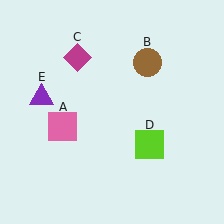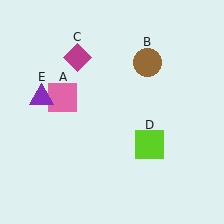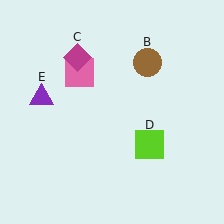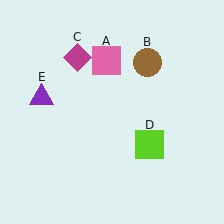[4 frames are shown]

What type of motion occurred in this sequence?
The pink square (object A) rotated clockwise around the center of the scene.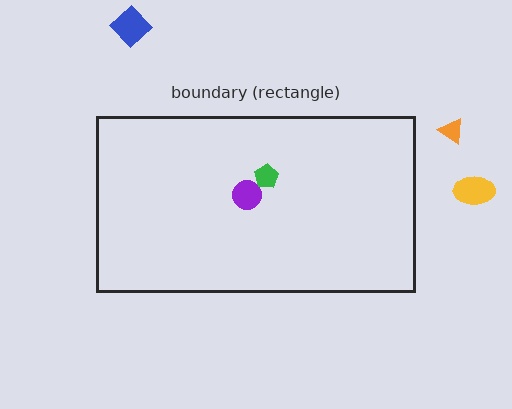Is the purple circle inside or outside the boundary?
Inside.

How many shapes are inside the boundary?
2 inside, 3 outside.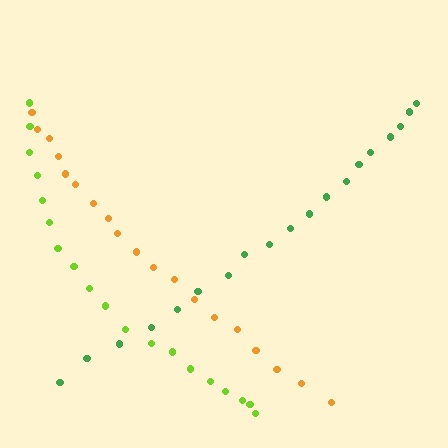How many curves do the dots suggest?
There are 3 distinct paths.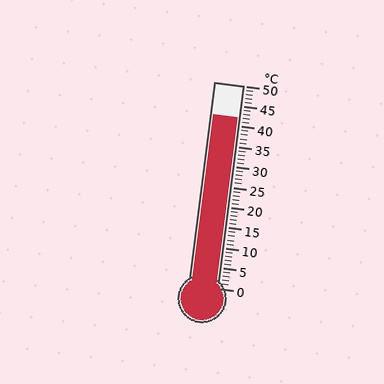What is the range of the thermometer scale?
The thermometer scale ranges from 0°C to 50°C.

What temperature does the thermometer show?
The thermometer shows approximately 42°C.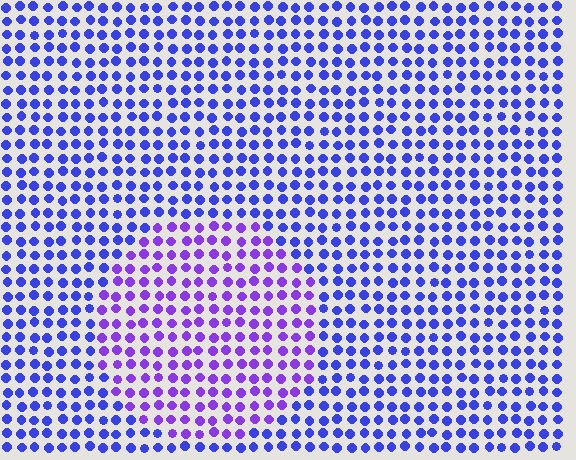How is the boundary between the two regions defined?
The boundary is defined purely by a slight shift in hue (about 32 degrees). Spacing, size, and orientation are identical on both sides.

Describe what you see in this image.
The image is filled with small blue elements in a uniform arrangement. A circle-shaped region is visible where the elements are tinted to a slightly different hue, forming a subtle color boundary.